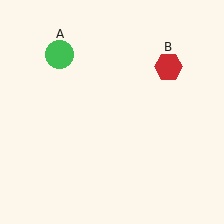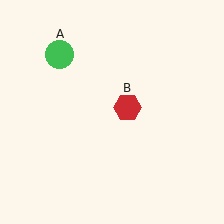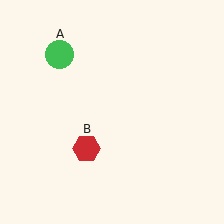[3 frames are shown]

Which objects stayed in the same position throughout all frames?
Green circle (object A) remained stationary.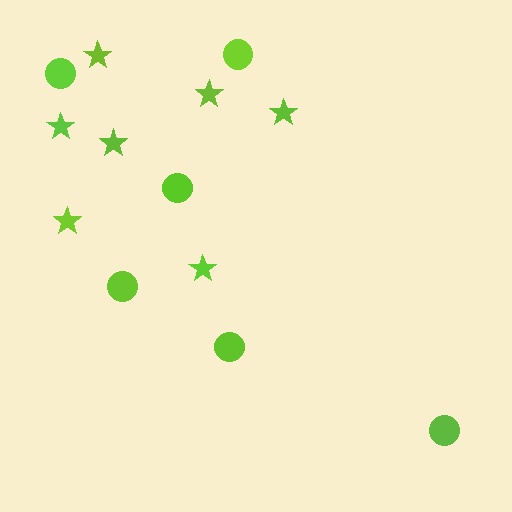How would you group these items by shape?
There are 2 groups: one group of circles (6) and one group of stars (7).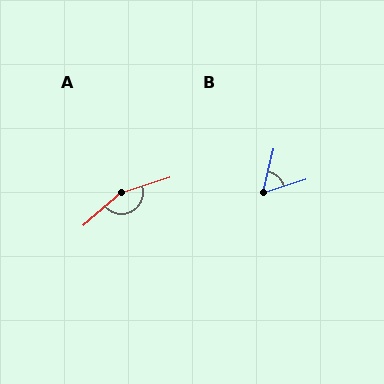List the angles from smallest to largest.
B (58°), A (156°).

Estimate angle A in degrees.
Approximately 156 degrees.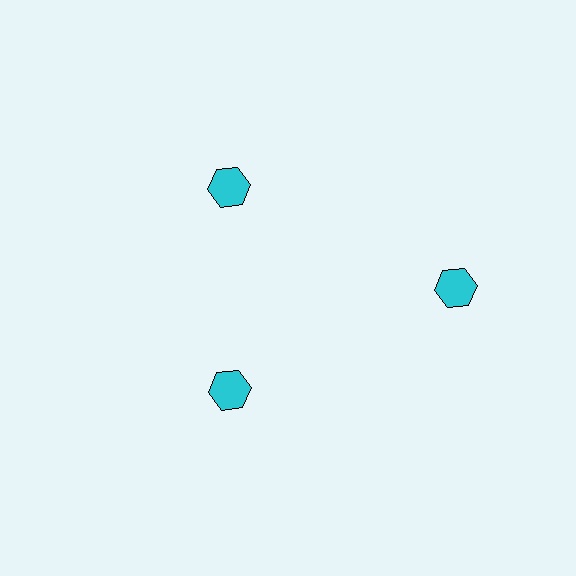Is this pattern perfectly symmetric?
No. The 3 cyan hexagons are arranged in a ring, but one element near the 3 o'clock position is pushed outward from the center, breaking the 3-fold rotational symmetry.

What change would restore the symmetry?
The symmetry would be restored by moving it inward, back onto the ring so that all 3 hexagons sit at equal angles and equal distance from the center.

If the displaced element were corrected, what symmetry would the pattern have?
It would have 3-fold rotational symmetry — the pattern would map onto itself every 120 degrees.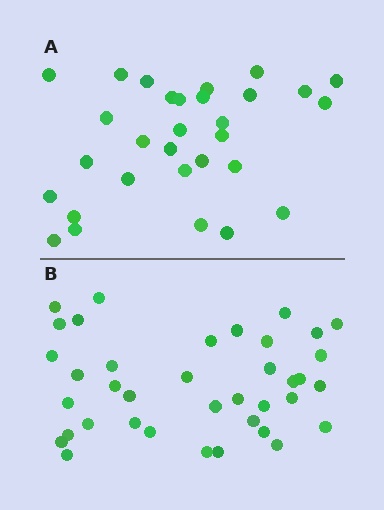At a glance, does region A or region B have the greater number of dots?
Region B (the bottom region) has more dots.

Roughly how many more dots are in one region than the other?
Region B has roughly 8 or so more dots than region A.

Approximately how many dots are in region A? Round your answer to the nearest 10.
About 30 dots.